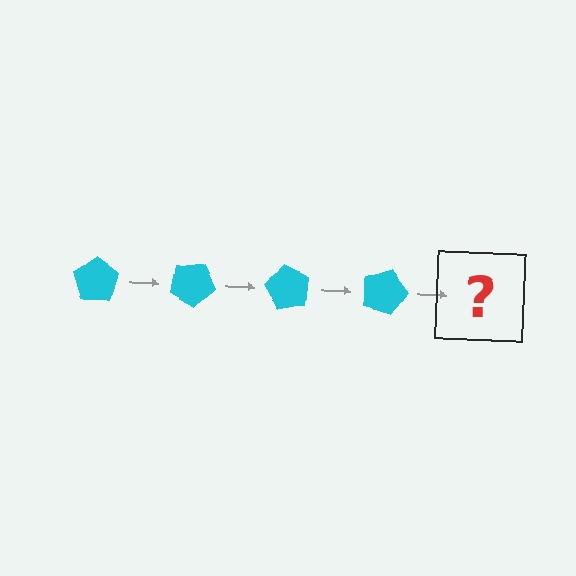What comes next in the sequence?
The next element should be a cyan pentagon rotated 120 degrees.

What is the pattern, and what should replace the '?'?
The pattern is that the pentagon rotates 30 degrees each step. The '?' should be a cyan pentagon rotated 120 degrees.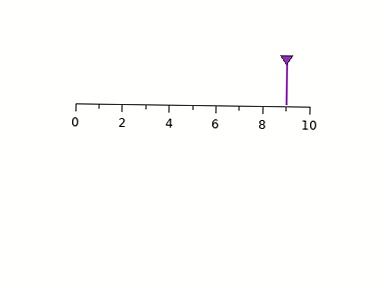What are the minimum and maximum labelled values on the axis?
The axis runs from 0 to 10.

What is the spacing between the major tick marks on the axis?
The major ticks are spaced 2 apart.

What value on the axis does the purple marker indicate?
The marker indicates approximately 9.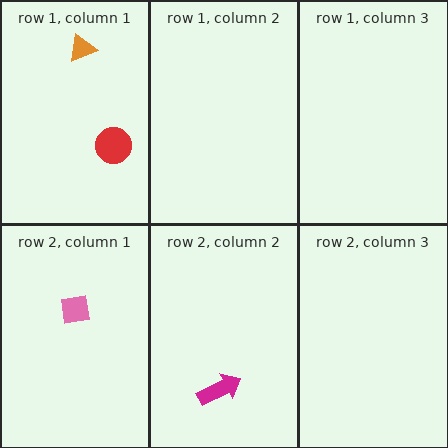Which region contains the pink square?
The row 2, column 1 region.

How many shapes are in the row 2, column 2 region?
1.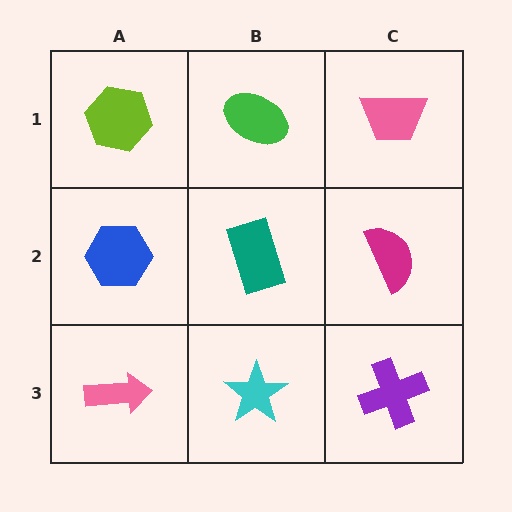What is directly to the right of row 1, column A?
A green ellipse.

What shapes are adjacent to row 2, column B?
A green ellipse (row 1, column B), a cyan star (row 3, column B), a blue hexagon (row 2, column A), a magenta semicircle (row 2, column C).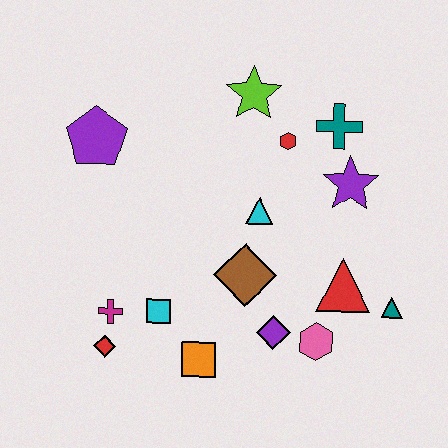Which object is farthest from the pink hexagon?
The purple pentagon is farthest from the pink hexagon.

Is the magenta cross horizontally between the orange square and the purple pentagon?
Yes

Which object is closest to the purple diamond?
The pink hexagon is closest to the purple diamond.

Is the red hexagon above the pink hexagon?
Yes